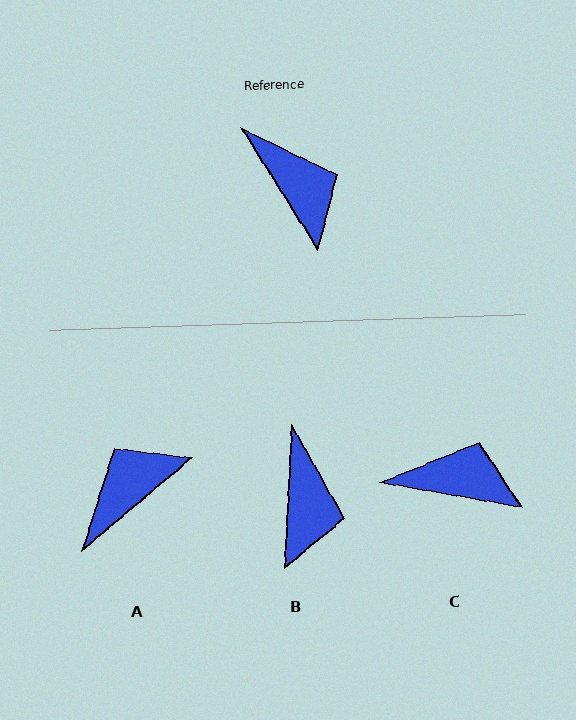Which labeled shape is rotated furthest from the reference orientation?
A, about 98 degrees away.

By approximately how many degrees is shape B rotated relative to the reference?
Approximately 35 degrees clockwise.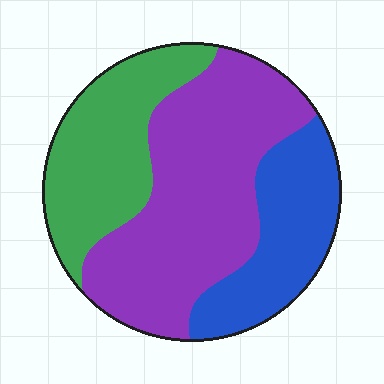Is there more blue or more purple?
Purple.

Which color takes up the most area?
Purple, at roughly 50%.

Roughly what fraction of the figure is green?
Green covers 28% of the figure.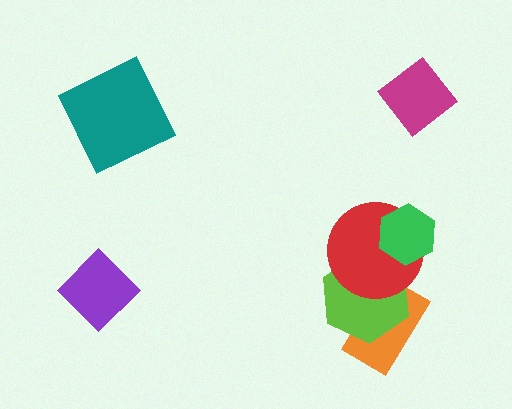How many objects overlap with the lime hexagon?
2 objects overlap with the lime hexagon.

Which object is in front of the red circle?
The green hexagon is in front of the red circle.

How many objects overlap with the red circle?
3 objects overlap with the red circle.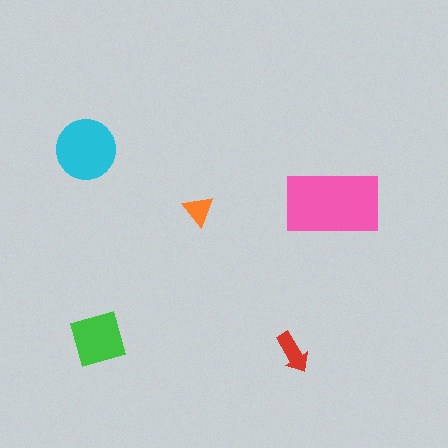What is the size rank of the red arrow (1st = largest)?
4th.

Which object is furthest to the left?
The cyan circle is leftmost.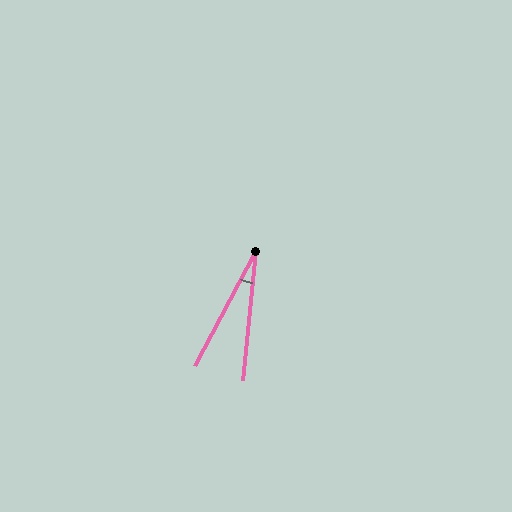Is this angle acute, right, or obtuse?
It is acute.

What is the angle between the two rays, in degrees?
Approximately 22 degrees.